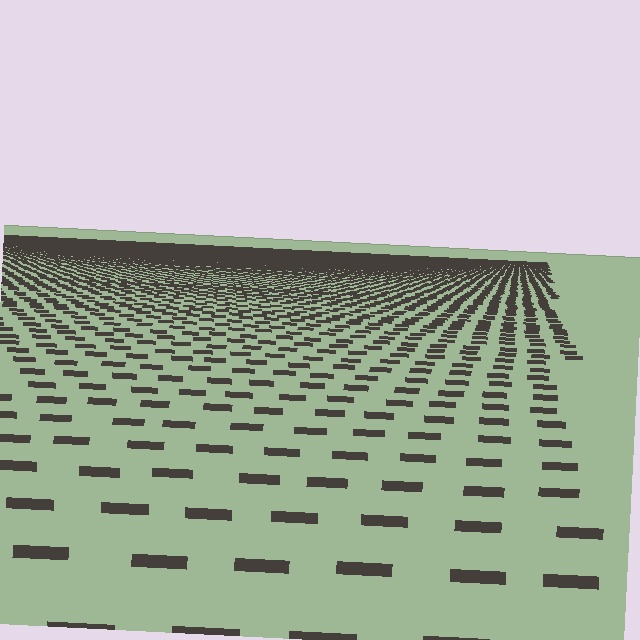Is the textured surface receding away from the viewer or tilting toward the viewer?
The surface is receding away from the viewer. Texture elements get smaller and denser toward the top.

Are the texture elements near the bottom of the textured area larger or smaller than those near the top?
Larger. Near the bottom, elements are closer to the viewer and appear at a bigger on-screen size.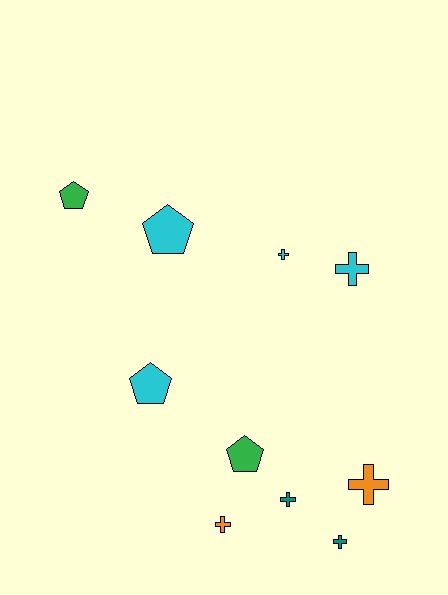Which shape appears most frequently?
Cross, with 6 objects.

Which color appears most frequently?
Cyan, with 4 objects.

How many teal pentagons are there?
There are no teal pentagons.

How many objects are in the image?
There are 10 objects.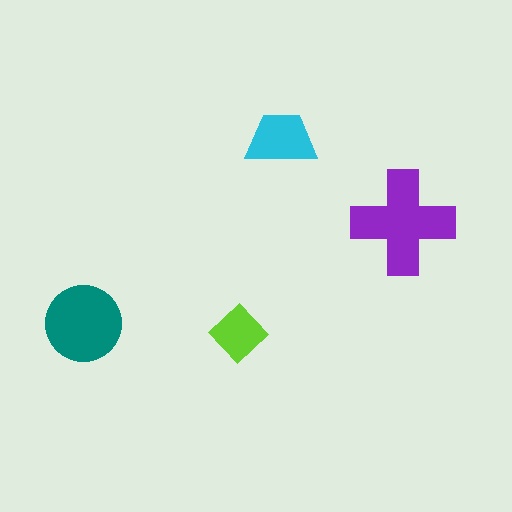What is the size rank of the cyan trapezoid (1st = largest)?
3rd.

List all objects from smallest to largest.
The lime diamond, the cyan trapezoid, the teal circle, the purple cross.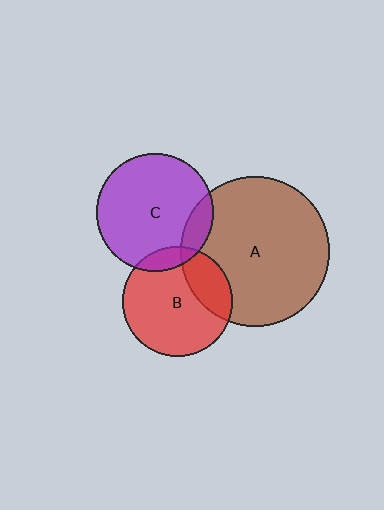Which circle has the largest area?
Circle A (brown).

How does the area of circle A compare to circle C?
Approximately 1.6 times.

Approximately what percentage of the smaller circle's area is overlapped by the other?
Approximately 10%.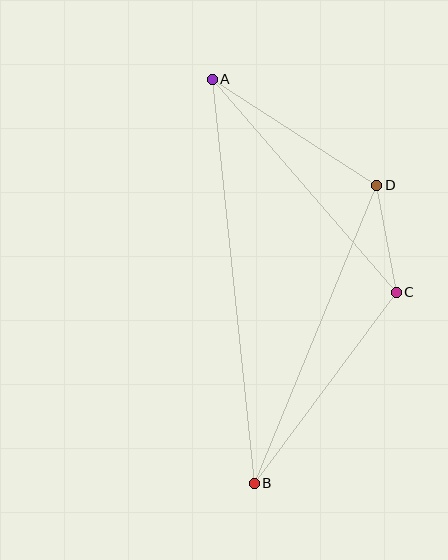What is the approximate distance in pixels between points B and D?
The distance between B and D is approximately 322 pixels.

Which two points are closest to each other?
Points C and D are closest to each other.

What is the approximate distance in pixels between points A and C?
The distance between A and C is approximately 282 pixels.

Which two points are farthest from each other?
Points A and B are farthest from each other.